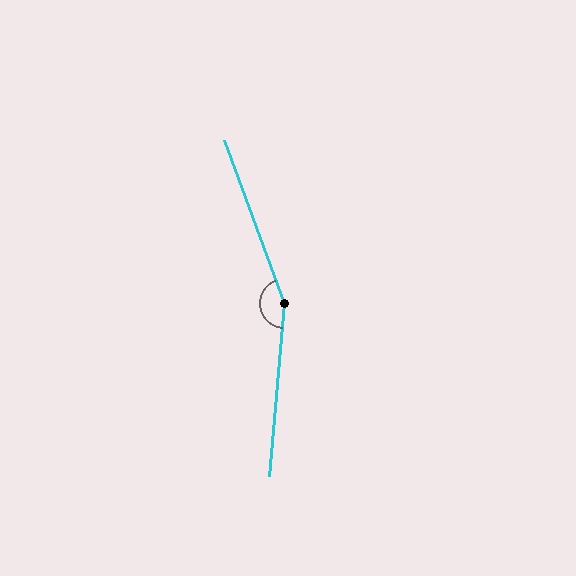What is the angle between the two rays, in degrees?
Approximately 155 degrees.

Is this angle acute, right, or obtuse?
It is obtuse.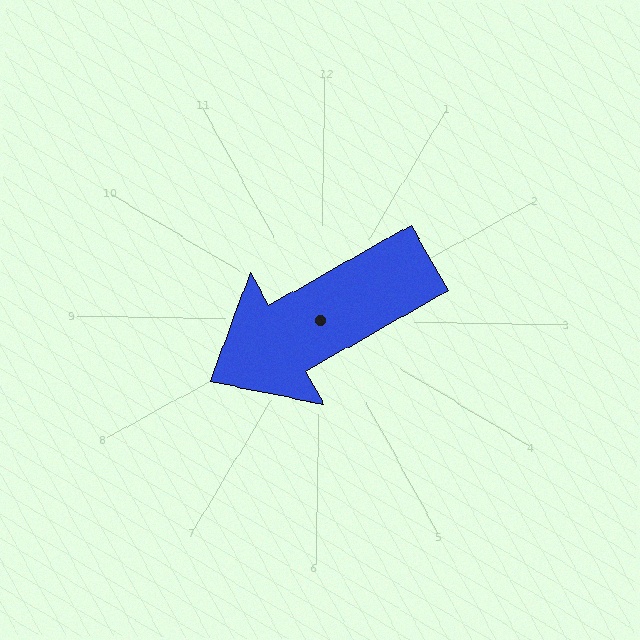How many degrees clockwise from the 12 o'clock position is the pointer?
Approximately 240 degrees.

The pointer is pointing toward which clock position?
Roughly 8 o'clock.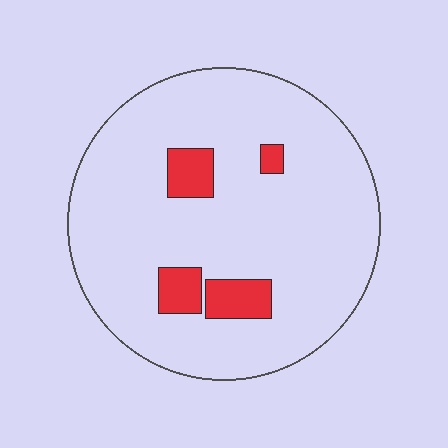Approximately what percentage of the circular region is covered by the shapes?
Approximately 10%.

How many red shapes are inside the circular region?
4.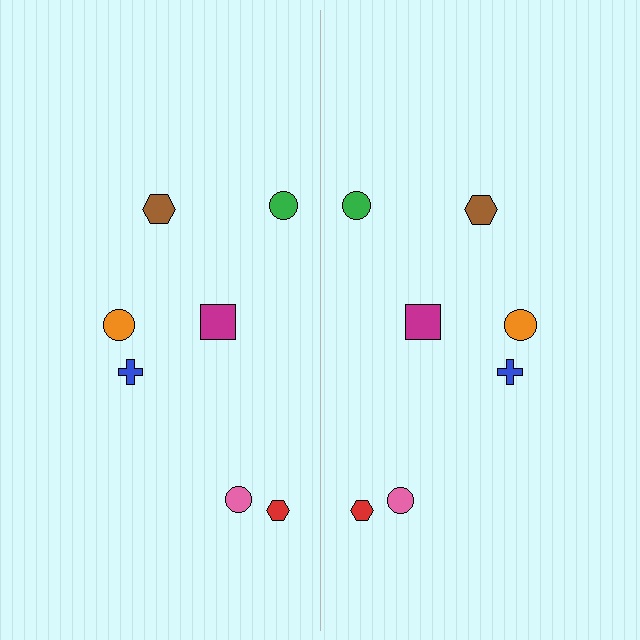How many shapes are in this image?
There are 14 shapes in this image.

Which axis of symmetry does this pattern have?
The pattern has a vertical axis of symmetry running through the center of the image.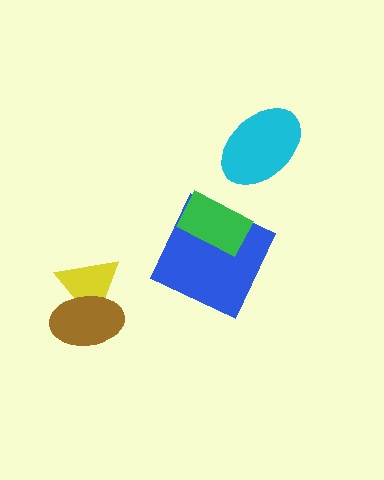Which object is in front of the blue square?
The green rectangle is in front of the blue square.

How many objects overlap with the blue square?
1 object overlaps with the blue square.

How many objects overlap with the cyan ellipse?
0 objects overlap with the cyan ellipse.